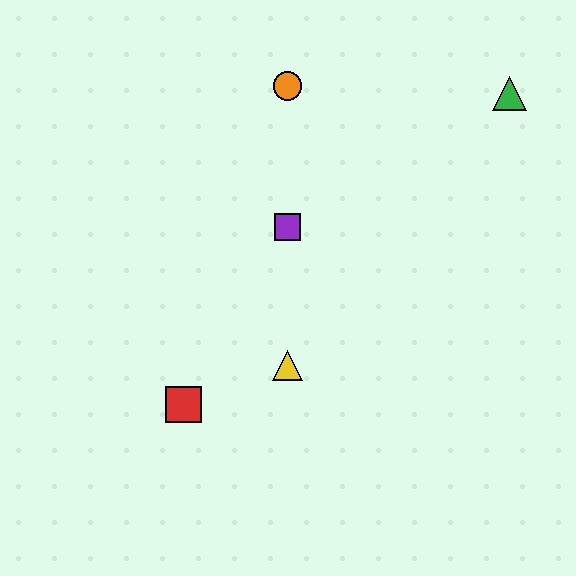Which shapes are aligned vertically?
The blue circle, the yellow triangle, the purple square, the orange circle are aligned vertically.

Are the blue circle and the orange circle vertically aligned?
Yes, both are at x≈287.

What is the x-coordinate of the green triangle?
The green triangle is at x≈510.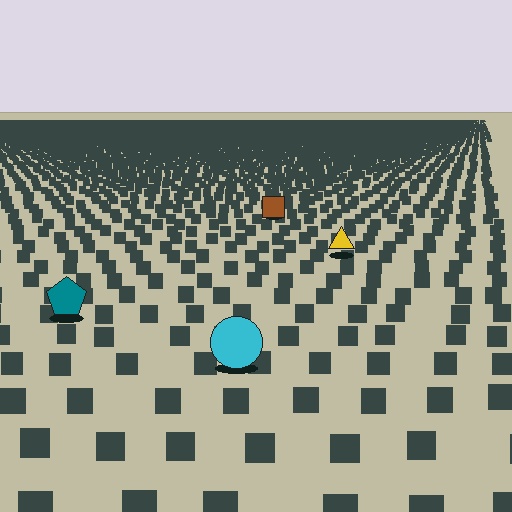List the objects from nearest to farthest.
From nearest to farthest: the cyan circle, the teal pentagon, the yellow triangle, the brown square.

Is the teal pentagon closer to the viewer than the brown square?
Yes. The teal pentagon is closer — you can tell from the texture gradient: the ground texture is coarser near it.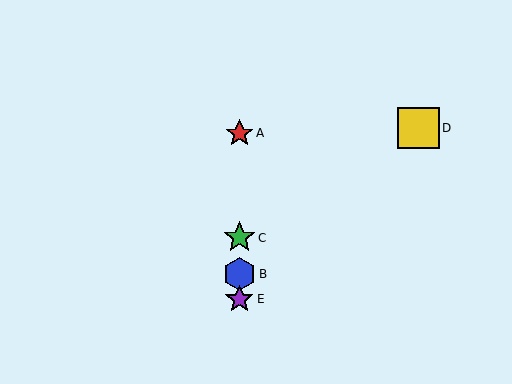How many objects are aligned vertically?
4 objects (A, B, C, E) are aligned vertically.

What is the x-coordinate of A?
Object A is at x≈239.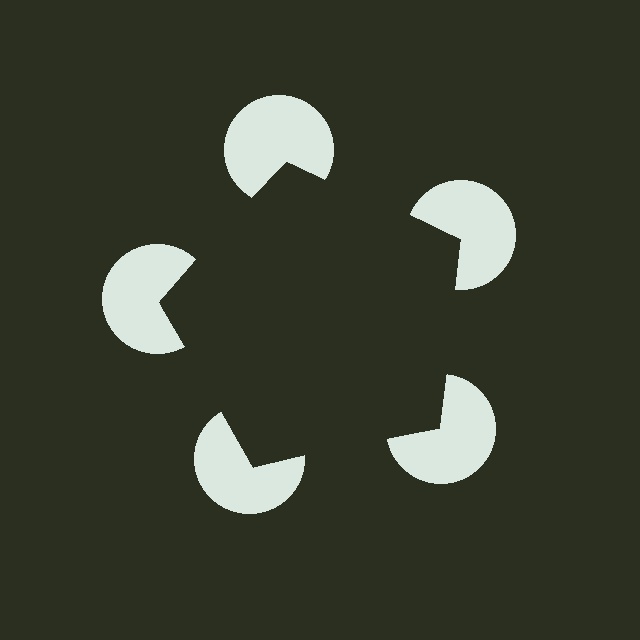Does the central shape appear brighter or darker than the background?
It typically appears slightly darker than the background, even though no actual brightness change is drawn.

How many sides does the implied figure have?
5 sides.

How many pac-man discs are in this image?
There are 5 — one at each vertex of the illusory pentagon.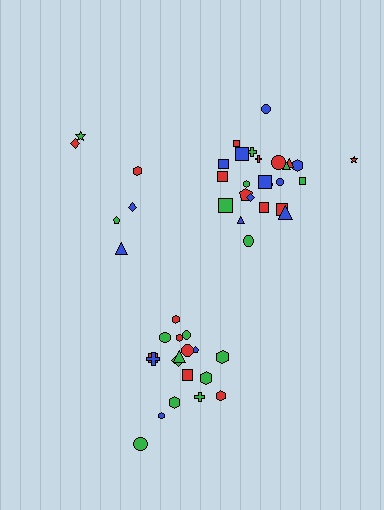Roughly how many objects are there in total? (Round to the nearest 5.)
Roughly 50 objects in total.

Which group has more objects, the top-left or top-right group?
The top-right group.